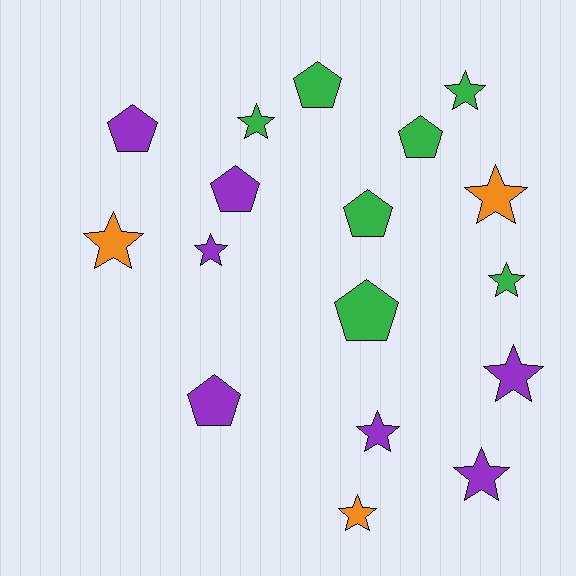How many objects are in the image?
There are 17 objects.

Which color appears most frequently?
Green, with 7 objects.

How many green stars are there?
There are 3 green stars.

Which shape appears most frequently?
Star, with 10 objects.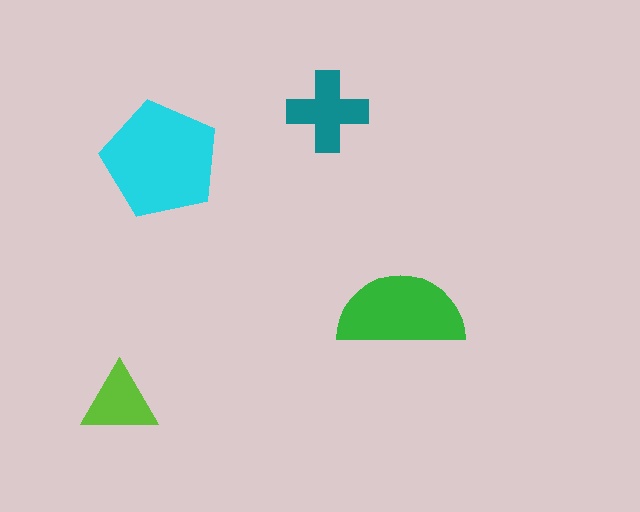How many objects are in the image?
There are 4 objects in the image.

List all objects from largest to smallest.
The cyan pentagon, the green semicircle, the teal cross, the lime triangle.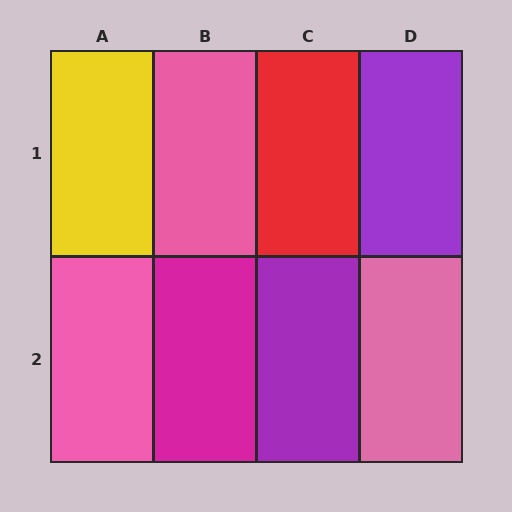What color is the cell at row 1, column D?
Purple.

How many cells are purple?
2 cells are purple.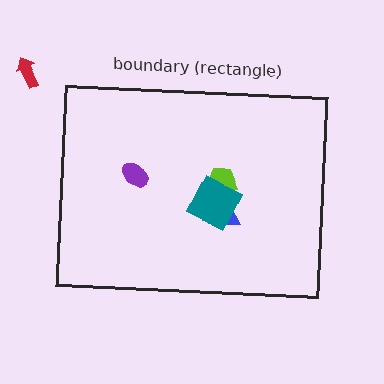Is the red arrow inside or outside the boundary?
Outside.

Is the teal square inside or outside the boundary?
Inside.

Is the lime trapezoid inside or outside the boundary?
Inside.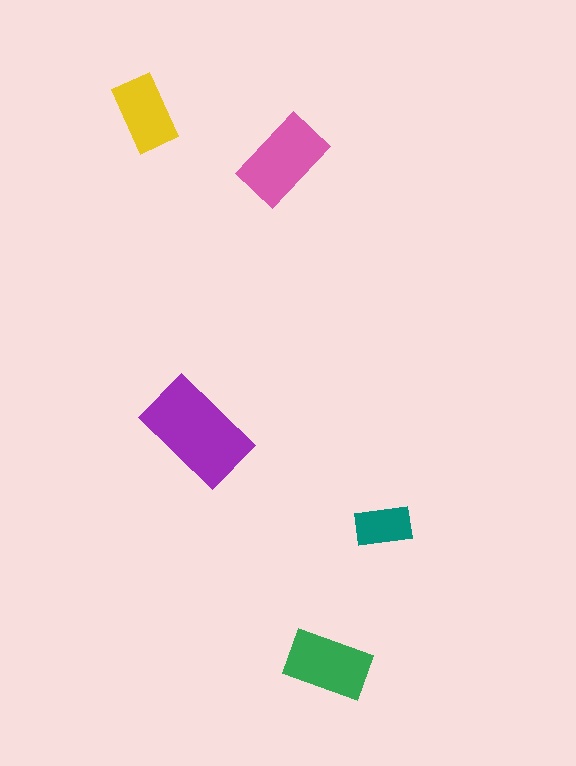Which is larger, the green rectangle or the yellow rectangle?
The green one.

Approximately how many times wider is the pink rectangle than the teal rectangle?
About 1.5 times wider.